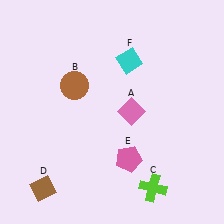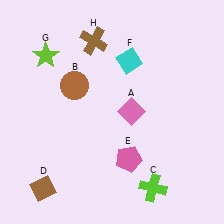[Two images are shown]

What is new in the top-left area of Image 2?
A lime star (G) was added in the top-left area of Image 2.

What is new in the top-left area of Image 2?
A brown cross (H) was added in the top-left area of Image 2.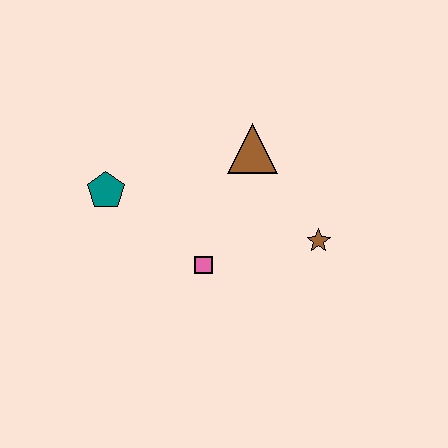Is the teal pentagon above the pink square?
Yes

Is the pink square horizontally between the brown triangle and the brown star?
No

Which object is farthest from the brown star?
The teal pentagon is farthest from the brown star.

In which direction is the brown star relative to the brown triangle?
The brown star is below the brown triangle.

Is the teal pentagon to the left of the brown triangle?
Yes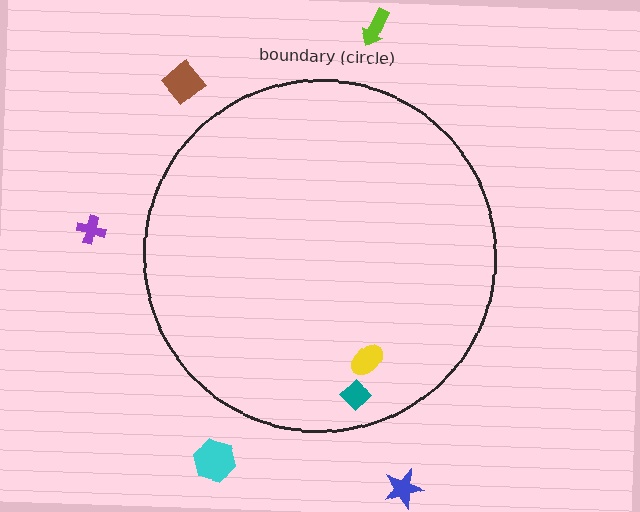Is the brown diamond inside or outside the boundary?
Outside.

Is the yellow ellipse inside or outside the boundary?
Inside.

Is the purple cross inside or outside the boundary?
Outside.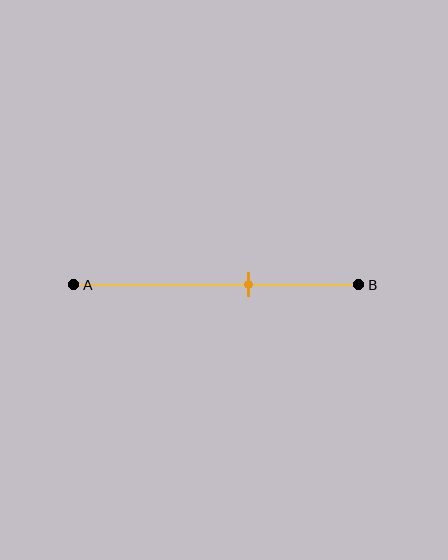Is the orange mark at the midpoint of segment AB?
No, the mark is at about 60% from A, not at the 50% midpoint.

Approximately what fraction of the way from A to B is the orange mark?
The orange mark is approximately 60% of the way from A to B.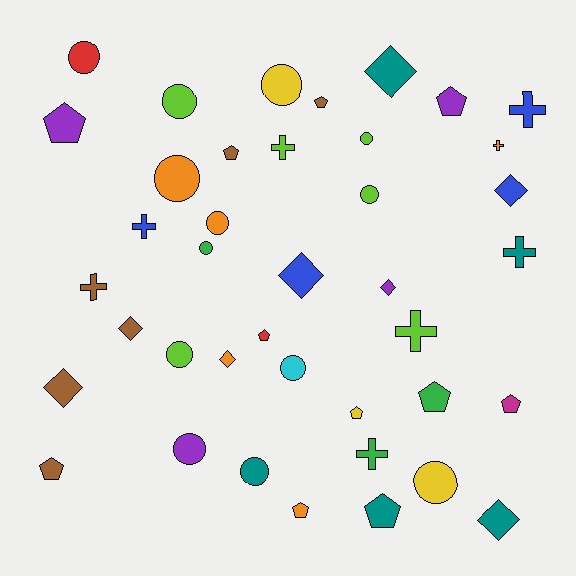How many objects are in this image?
There are 40 objects.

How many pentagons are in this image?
There are 11 pentagons.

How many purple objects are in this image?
There are 4 purple objects.